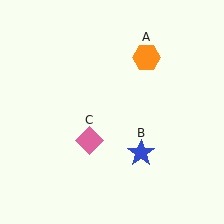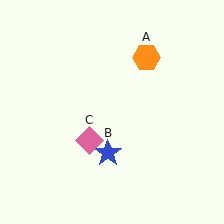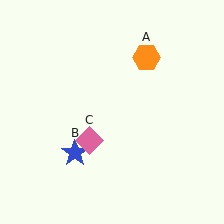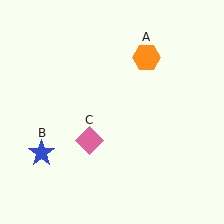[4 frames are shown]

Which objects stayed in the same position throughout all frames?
Orange hexagon (object A) and pink diamond (object C) remained stationary.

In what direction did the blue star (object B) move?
The blue star (object B) moved left.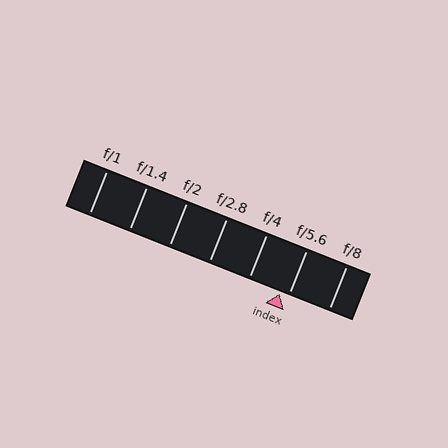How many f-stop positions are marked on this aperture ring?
There are 7 f-stop positions marked.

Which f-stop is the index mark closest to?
The index mark is closest to f/5.6.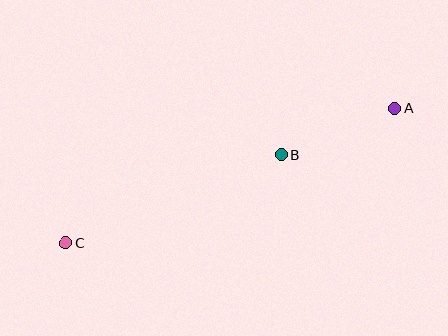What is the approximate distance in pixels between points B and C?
The distance between B and C is approximately 233 pixels.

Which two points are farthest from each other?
Points A and C are farthest from each other.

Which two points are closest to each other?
Points A and B are closest to each other.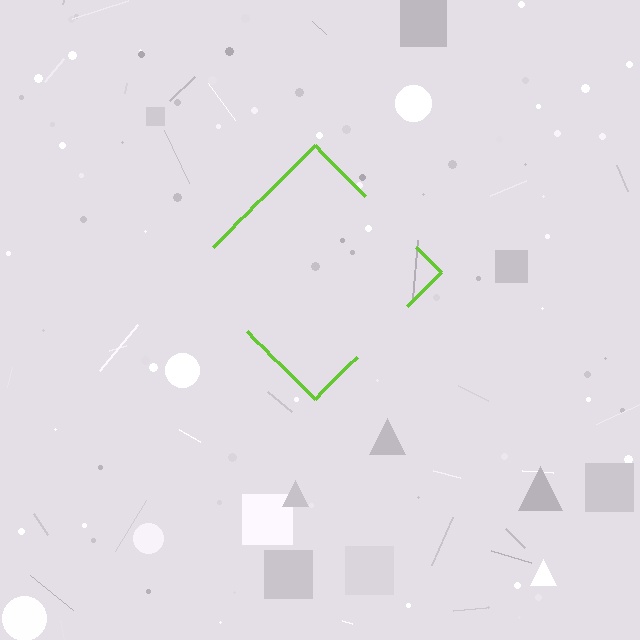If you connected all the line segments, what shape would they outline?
They would outline a diamond.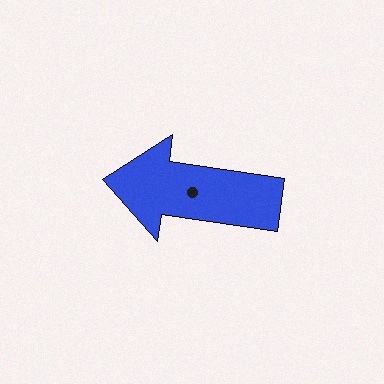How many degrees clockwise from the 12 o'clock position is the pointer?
Approximately 278 degrees.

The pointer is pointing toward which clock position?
Roughly 9 o'clock.